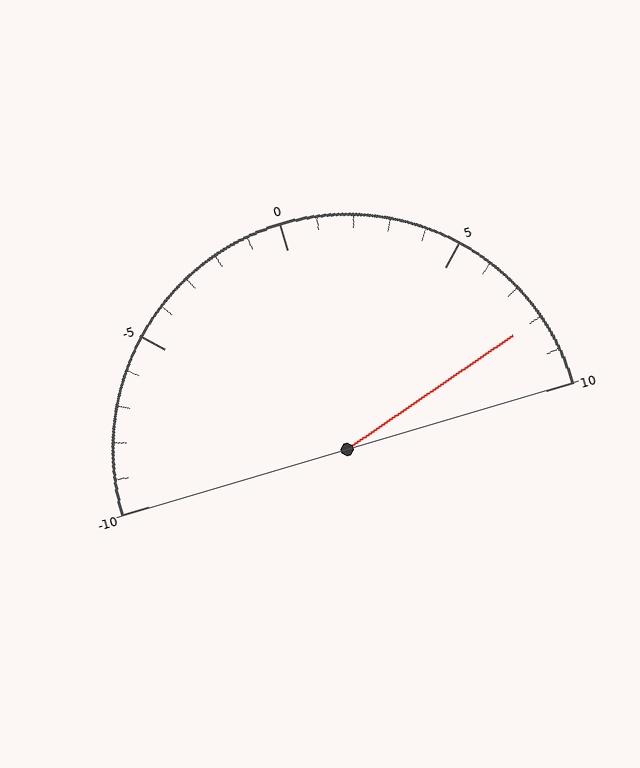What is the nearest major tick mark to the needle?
The nearest major tick mark is 10.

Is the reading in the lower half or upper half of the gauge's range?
The reading is in the upper half of the range (-10 to 10).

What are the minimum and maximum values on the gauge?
The gauge ranges from -10 to 10.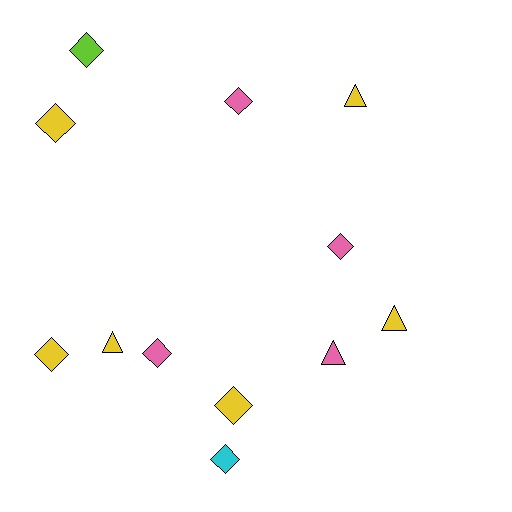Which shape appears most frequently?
Diamond, with 8 objects.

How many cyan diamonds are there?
There is 1 cyan diamond.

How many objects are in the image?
There are 12 objects.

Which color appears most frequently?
Yellow, with 6 objects.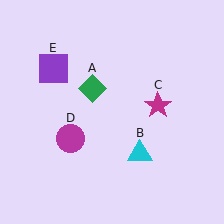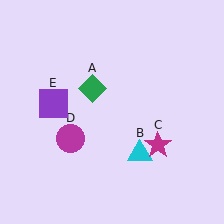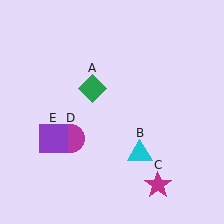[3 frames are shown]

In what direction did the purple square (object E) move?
The purple square (object E) moved down.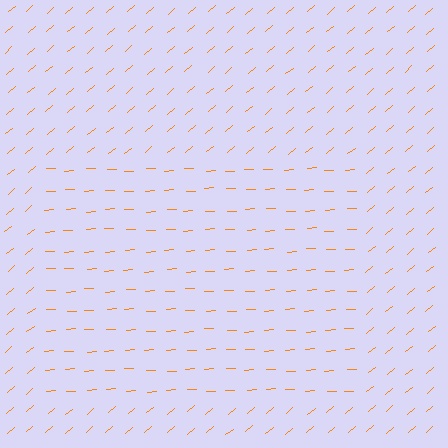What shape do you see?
I see a rectangle.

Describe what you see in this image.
The image is filled with small orange line segments. A rectangle region in the image has lines oriented differently from the surrounding lines, creating a visible texture boundary.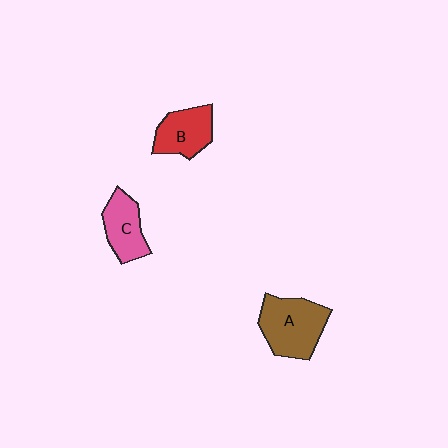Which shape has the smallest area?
Shape C (pink).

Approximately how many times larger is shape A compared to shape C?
Approximately 1.5 times.